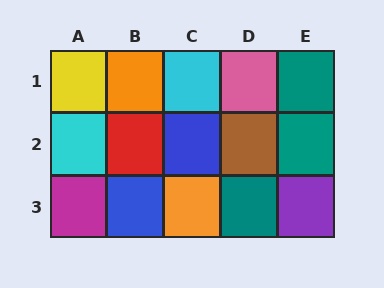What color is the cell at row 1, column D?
Pink.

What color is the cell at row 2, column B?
Red.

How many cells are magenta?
1 cell is magenta.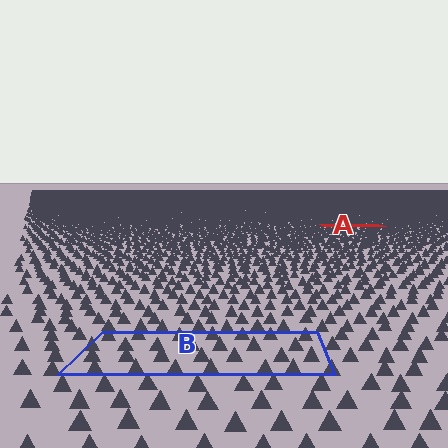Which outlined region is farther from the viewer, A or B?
Region A is farther from the viewer — the texture elements inside it appear smaller and more densely packed.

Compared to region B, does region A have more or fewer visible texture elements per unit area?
Region A has more texture elements per unit area — they are packed more densely because it is farther away.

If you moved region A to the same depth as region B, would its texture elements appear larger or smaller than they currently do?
They would appear larger. At a closer depth, the same texture elements are projected at a bigger on-screen size.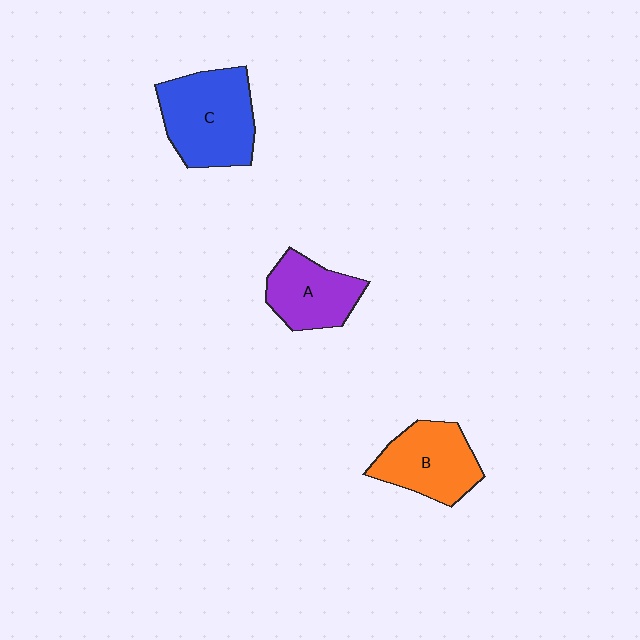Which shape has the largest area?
Shape C (blue).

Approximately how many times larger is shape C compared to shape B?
Approximately 1.3 times.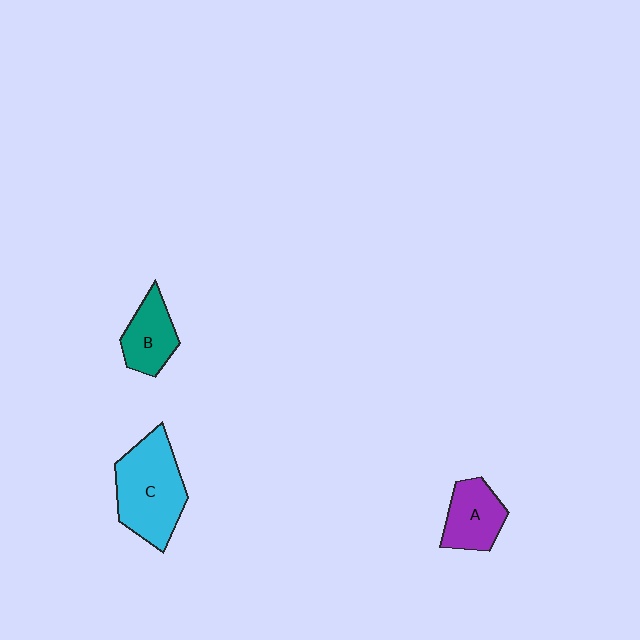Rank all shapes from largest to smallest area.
From largest to smallest: C (cyan), A (purple), B (teal).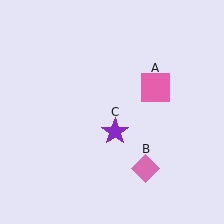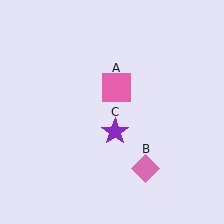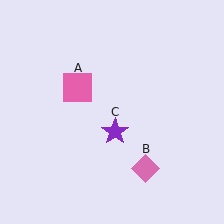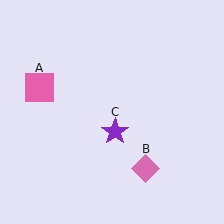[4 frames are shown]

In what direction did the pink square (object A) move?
The pink square (object A) moved left.